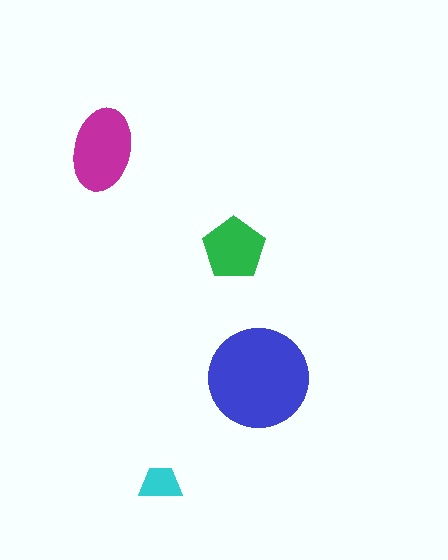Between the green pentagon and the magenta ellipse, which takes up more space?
The magenta ellipse.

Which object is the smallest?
The cyan trapezoid.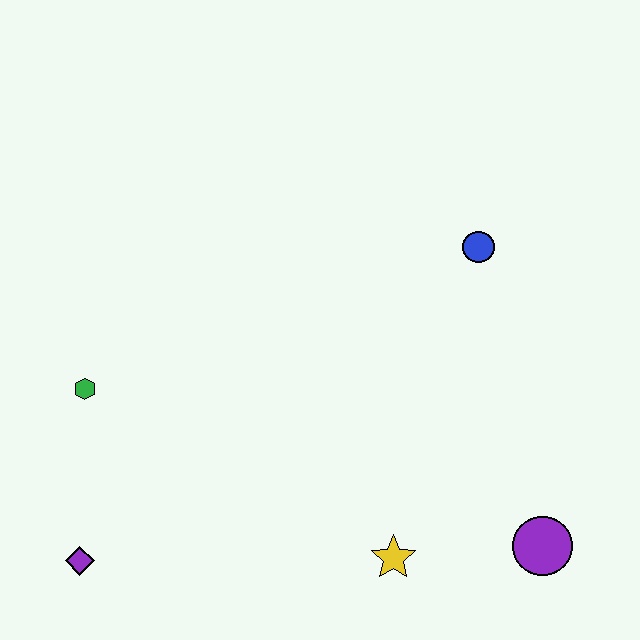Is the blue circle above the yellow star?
Yes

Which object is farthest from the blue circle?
The purple diamond is farthest from the blue circle.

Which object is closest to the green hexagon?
The purple diamond is closest to the green hexagon.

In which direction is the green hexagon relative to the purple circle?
The green hexagon is to the left of the purple circle.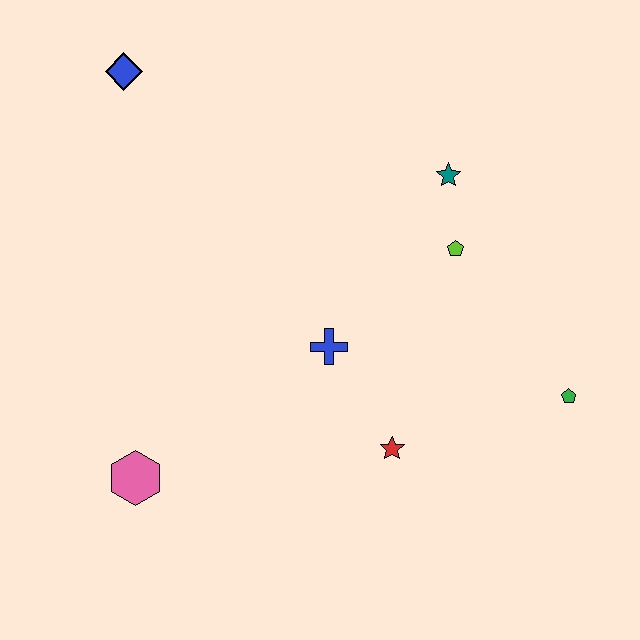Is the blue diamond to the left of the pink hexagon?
Yes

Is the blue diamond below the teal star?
No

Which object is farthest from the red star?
The blue diamond is farthest from the red star.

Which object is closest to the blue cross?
The red star is closest to the blue cross.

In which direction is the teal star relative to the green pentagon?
The teal star is above the green pentagon.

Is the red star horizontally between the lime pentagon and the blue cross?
Yes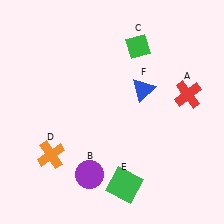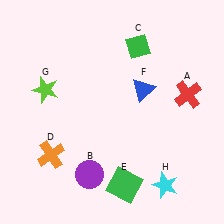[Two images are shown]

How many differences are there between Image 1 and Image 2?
There are 2 differences between the two images.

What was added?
A lime star (G), a cyan star (H) were added in Image 2.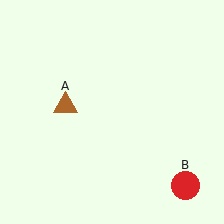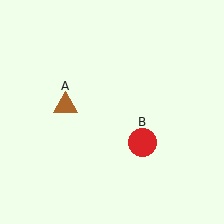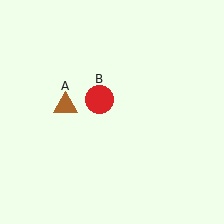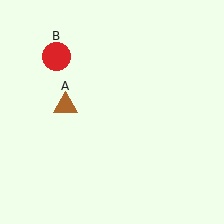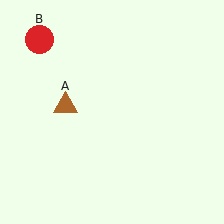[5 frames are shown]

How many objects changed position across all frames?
1 object changed position: red circle (object B).